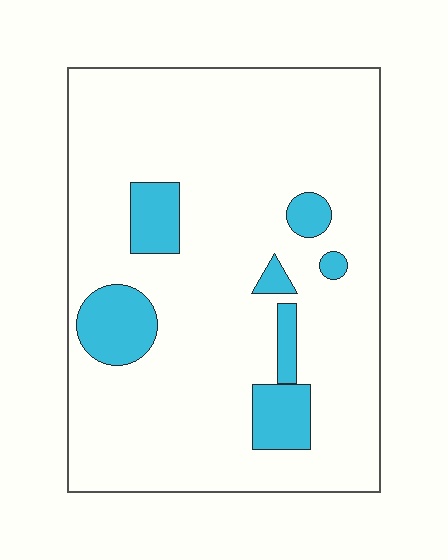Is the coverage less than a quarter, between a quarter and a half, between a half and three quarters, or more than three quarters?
Less than a quarter.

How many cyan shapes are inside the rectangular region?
7.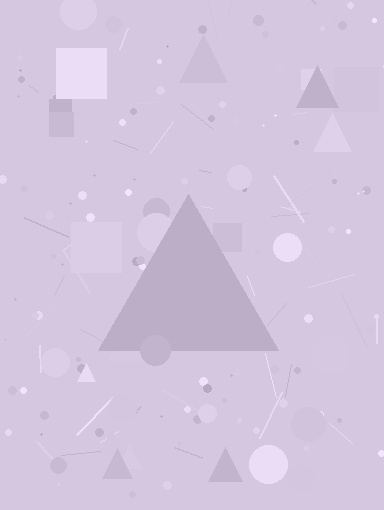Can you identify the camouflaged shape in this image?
The camouflaged shape is a triangle.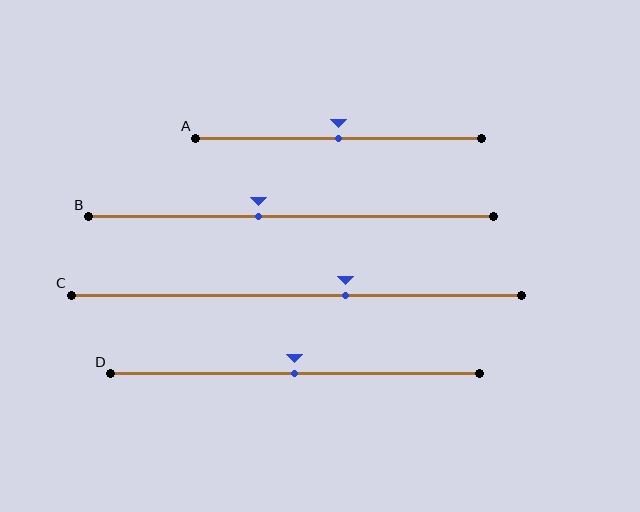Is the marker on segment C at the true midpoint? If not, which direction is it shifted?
No, the marker on segment C is shifted to the right by about 11% of the segment length.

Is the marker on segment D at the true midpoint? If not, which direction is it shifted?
Yes, the marker on segment D is at the true midpoint.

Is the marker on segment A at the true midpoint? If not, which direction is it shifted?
Yes, the marker on segment A is at the true midpoint.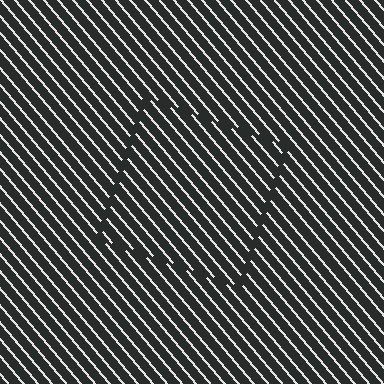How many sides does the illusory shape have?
4 sides — the line-ends trace a square.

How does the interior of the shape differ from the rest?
The interior of the shape contains the same grating, shifted by half a period — the contour is defined by the phase discontinuity where line-ends from the inner and outer gratings abut.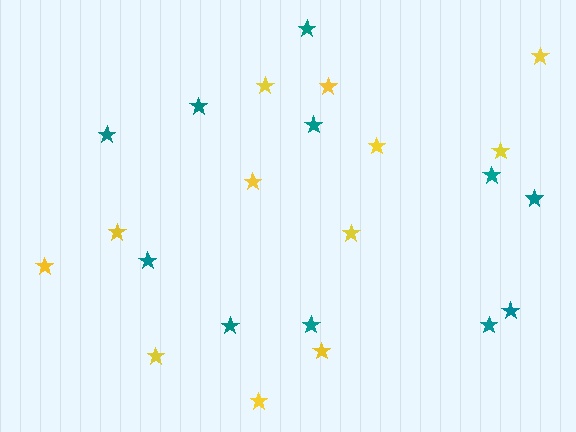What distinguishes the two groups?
There are 2 groups: one group of teal stars (11) and one group of yellow stars (12).